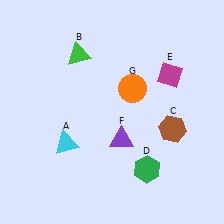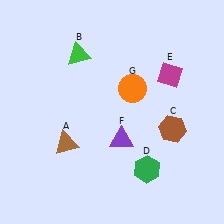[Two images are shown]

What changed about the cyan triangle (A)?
In Image 1, A is cyan. In Image 2, it changed to brown.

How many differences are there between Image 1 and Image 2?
There is 1 difference between the two images.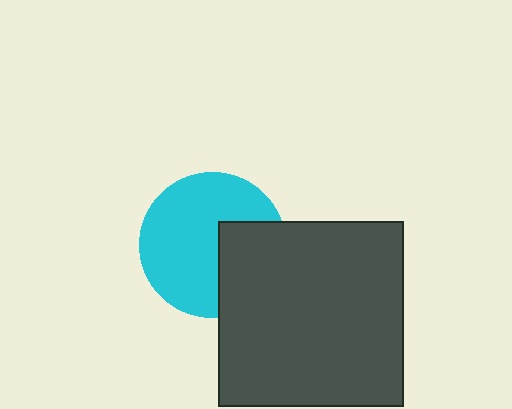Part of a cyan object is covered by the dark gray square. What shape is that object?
It is a circle.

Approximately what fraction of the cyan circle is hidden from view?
Roughly 32% of the cyan circle is hidden behind the dark gray square.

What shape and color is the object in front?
The object in front is a dark gray square.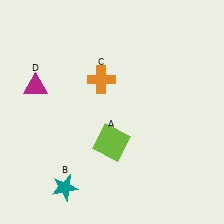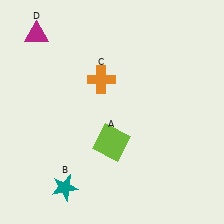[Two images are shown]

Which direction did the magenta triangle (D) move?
The magenta triangle (D) moved up.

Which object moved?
The magenta triangle (D) moved up.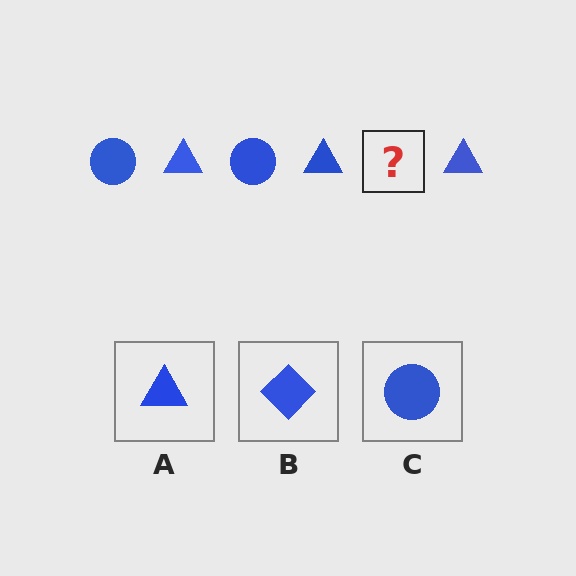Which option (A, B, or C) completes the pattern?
C.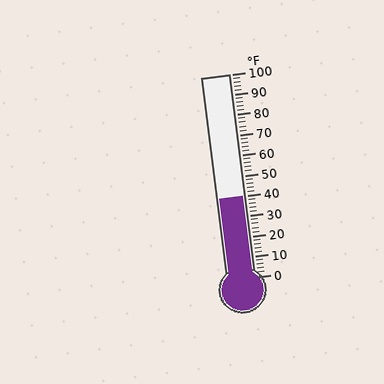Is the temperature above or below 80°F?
The temperature is below 80°F.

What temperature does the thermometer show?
The thermometer shows approximately 40°F.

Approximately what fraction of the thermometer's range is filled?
The thermometer is filled to approximately 40% of its range.